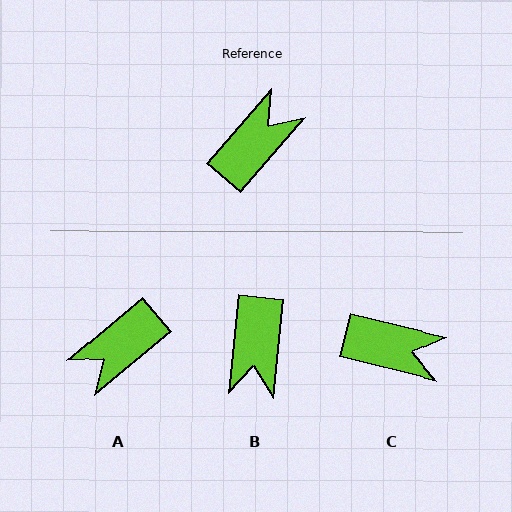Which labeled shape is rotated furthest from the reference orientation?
A, about 171 degrees away.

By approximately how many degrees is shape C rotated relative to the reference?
Approximately 63 degrees clockwise.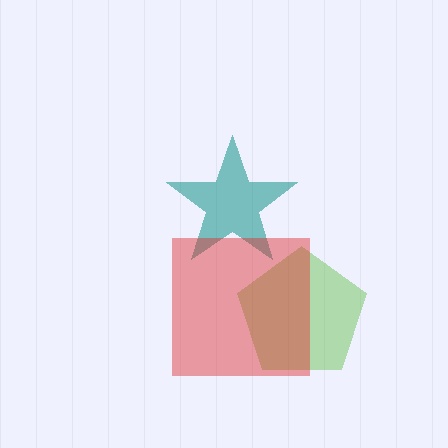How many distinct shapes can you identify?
There are 3 distinct shapes: a teal star, a lime pentagon, a red square.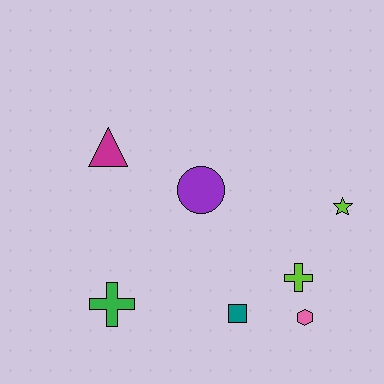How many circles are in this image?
There is 1 circle.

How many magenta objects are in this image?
There is 1 magenta object.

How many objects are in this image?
There are 7 objects.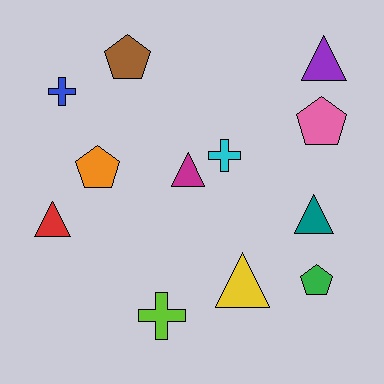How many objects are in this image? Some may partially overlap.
There are 12 objects.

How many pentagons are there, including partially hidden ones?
There are 4 pentagons.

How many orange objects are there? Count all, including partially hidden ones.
There is 1 orange object.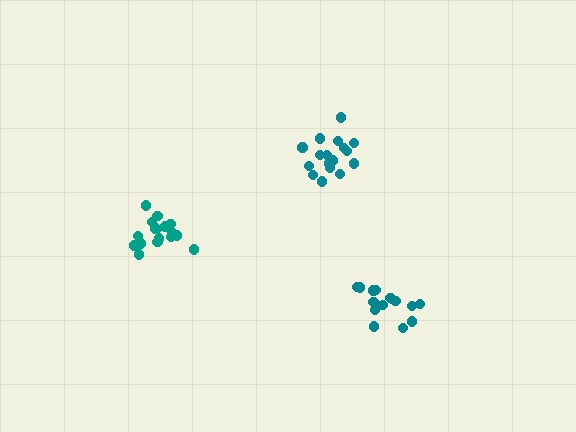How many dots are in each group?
Group 1: 17 dots, Group 2: 16 dots, Group 3: 17 dots (50 total).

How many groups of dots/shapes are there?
There are 3 groups.